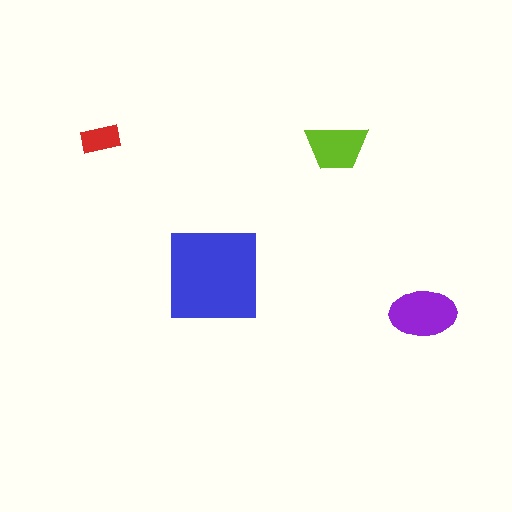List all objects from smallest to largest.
The red rectangle, the lime trapezoid, the purple ellipse, the blue square.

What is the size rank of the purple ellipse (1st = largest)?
2nd.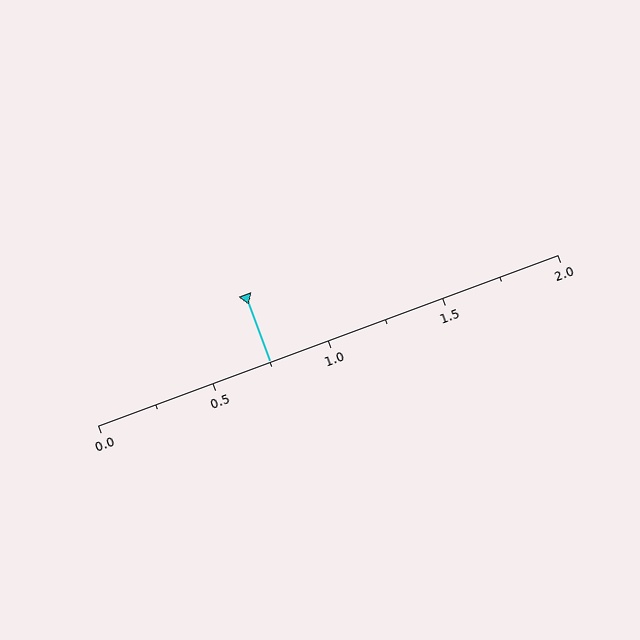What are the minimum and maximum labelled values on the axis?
The axis runs from 0.0 to 2.0.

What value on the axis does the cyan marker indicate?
The marker indicates approximately 0.75.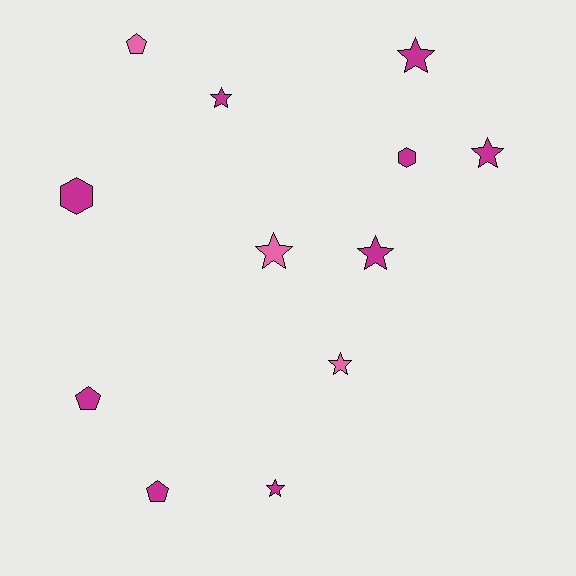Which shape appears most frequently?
Star, with 7 objects.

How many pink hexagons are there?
There are no pink hexagons.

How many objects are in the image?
There are 12 objects.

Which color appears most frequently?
Magenta, with 9 objects.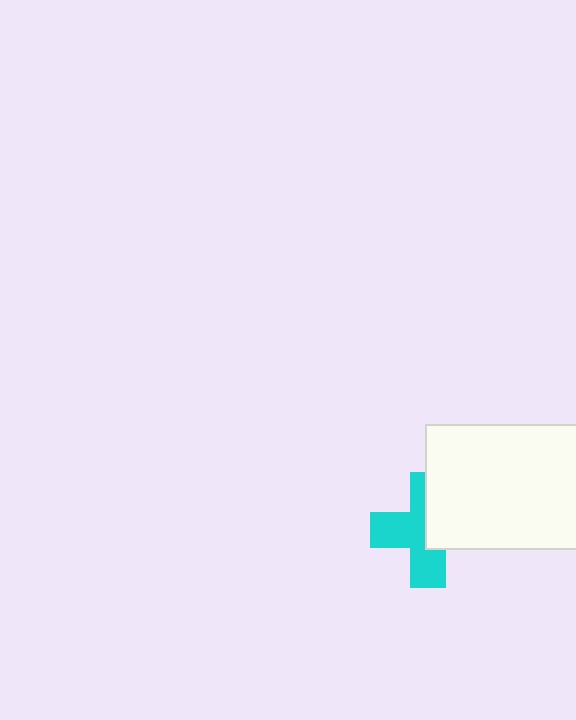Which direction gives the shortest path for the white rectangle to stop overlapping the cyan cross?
Moving right gives the shortest separation.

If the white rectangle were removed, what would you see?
You would see the complete cyan cross.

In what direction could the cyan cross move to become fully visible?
The cyan cross could move left. That would shift it out from behind the white rectangle entirely.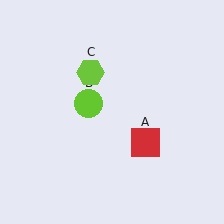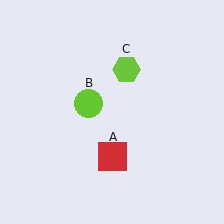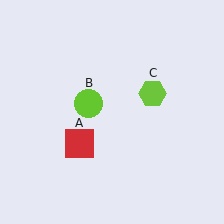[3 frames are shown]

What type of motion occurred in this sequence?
The red square (object A), lime hexagon (object C) rotated clockwise around the center of the scene.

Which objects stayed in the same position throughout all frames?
Lime circle (object B) remained stationary.